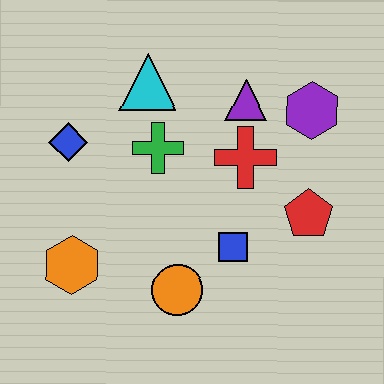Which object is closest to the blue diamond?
The green cross is closest to the blue diamond.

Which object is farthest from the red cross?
The orange hexagon is farthest from the red cross.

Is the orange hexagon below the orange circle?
No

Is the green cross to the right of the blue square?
No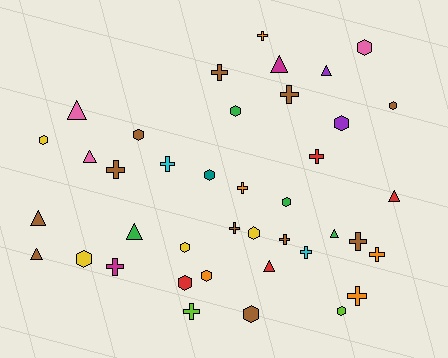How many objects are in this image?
There are 40 objects.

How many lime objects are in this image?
There are 2 lime objects.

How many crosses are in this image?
There are 15 crosses.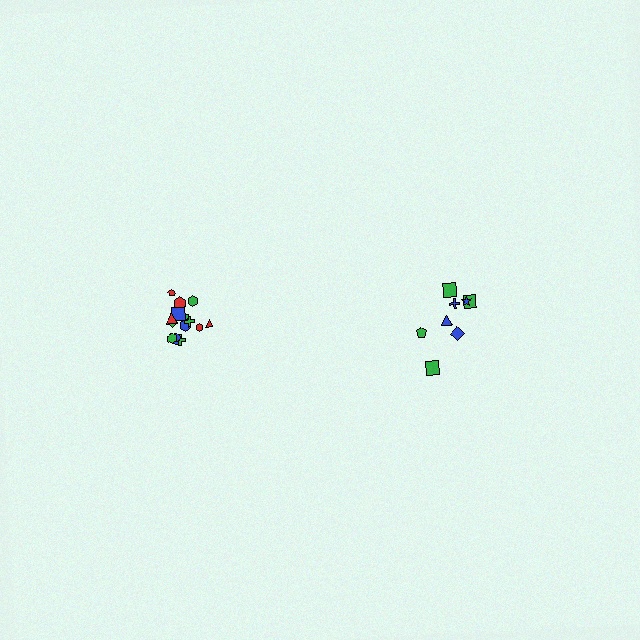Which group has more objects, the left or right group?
The left group.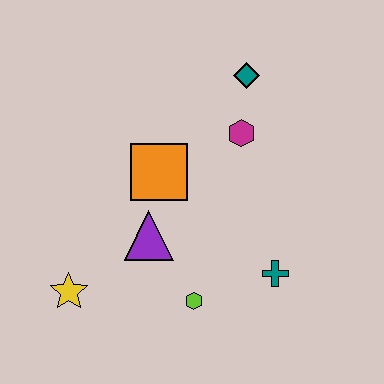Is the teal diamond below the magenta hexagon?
No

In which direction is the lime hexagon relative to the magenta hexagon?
The lime hexagon is below the magenta hexagon.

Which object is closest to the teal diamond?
The magenta hexagon is closest to the teal diamond.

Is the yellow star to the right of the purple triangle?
No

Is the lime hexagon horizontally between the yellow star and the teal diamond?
Yes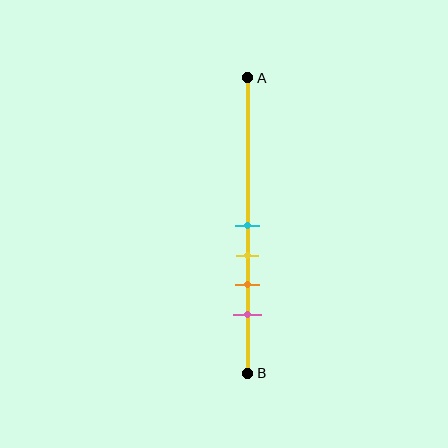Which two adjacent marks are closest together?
The cyan and yellow marks are the closest adjacent pair.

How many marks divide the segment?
There are 4 marks dividing the segment.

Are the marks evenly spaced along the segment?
Yes, the marks are approximately evenly spaced.